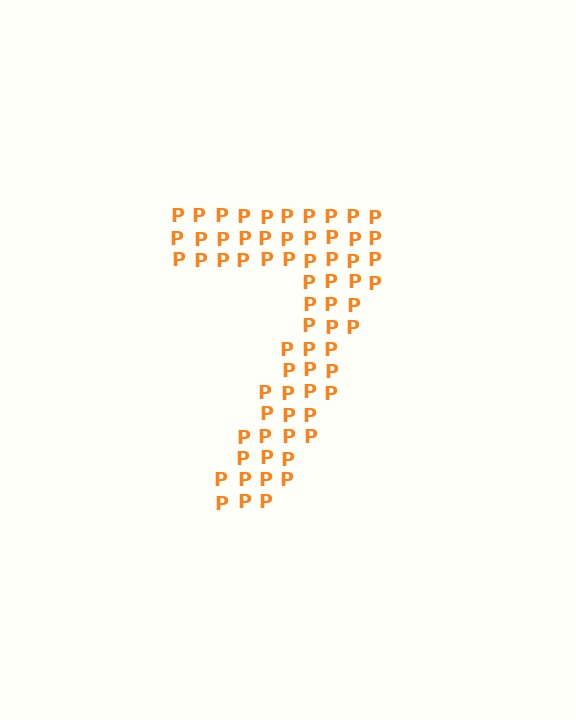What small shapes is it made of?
It is made of small letter P's.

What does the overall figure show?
The overall figure shows the digit 7.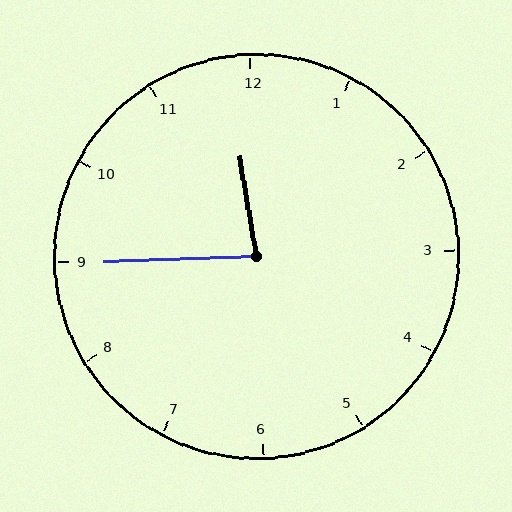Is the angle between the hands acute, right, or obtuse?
It is acute.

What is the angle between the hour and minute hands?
Approximately 82 degrees.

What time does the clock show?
11:45.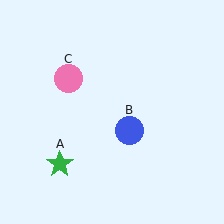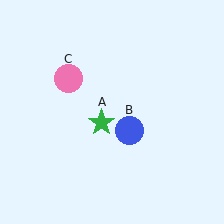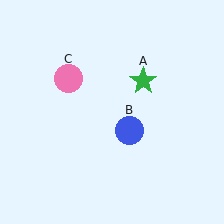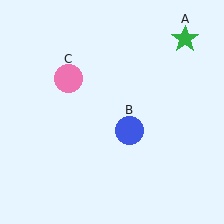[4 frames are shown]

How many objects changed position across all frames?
1 object changed position: green star (object A).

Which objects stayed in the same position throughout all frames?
Blue circle (object B) and pink circle (object C) remained stationary.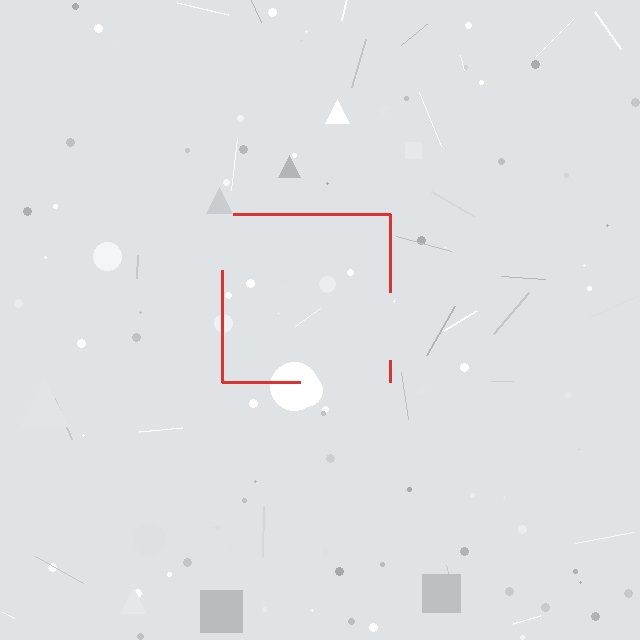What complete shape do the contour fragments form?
The contour fragments form a square.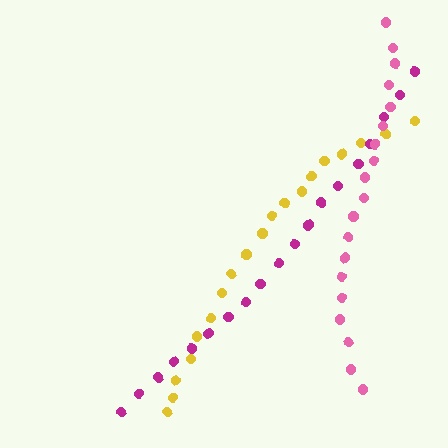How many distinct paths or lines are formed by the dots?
There are 3 distinct paths.